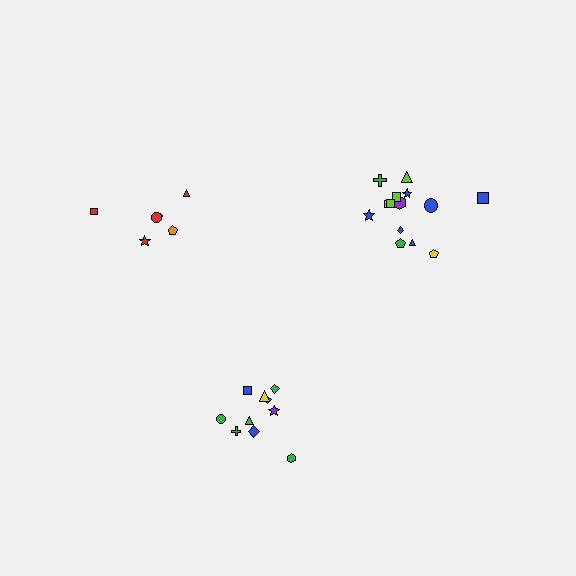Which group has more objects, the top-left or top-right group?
The top-right group.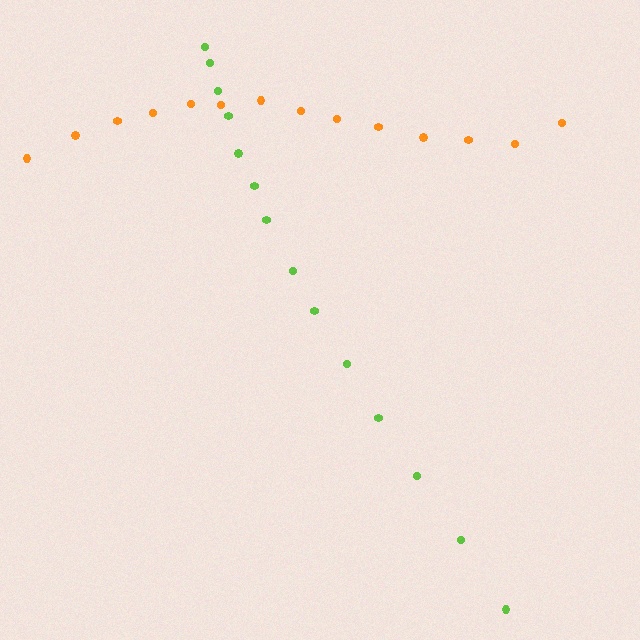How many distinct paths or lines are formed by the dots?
There are 2 distinct paths.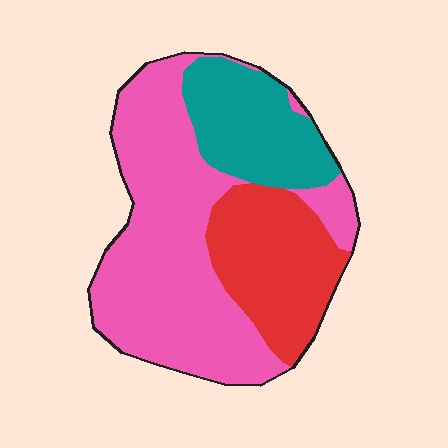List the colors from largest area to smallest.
From largest to smallest: pink, red, teal.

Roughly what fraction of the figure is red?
Red takes up about one quarter (1/4) of the figure.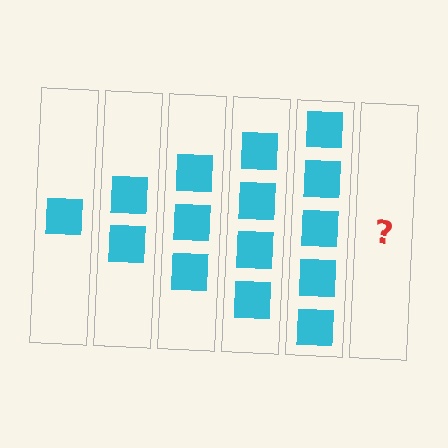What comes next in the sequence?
The next element should be 6 squares.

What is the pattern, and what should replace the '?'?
The pattern is that each step adds one more square. The '?' should be 6 squares.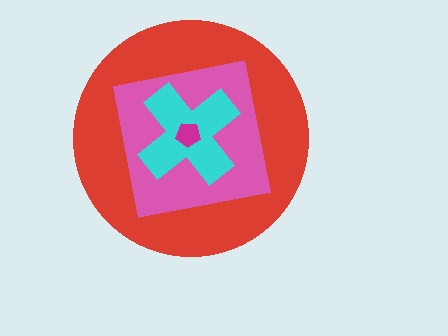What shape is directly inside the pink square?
The cyan cross.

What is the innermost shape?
The magenta pentagon.